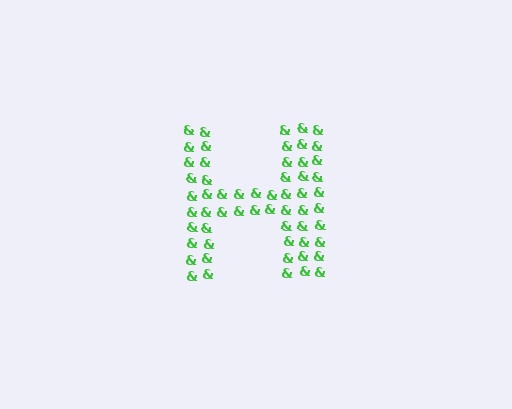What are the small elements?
The small elements are ampersands.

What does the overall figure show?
The overall figure shows the letter H.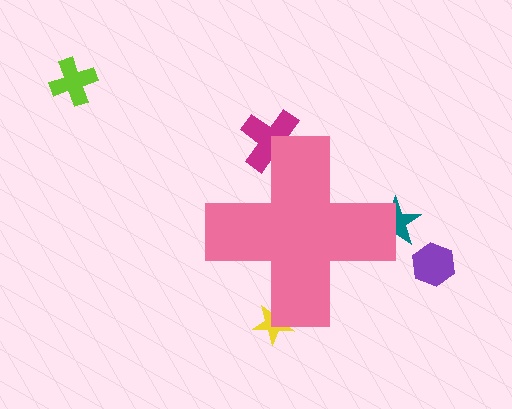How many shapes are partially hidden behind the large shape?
3 shapes are partially hidden.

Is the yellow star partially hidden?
Yes, the yellow star is partially hidden behind the pink cross.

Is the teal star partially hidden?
Yes, the teal star is partially hidden behind the pink cross.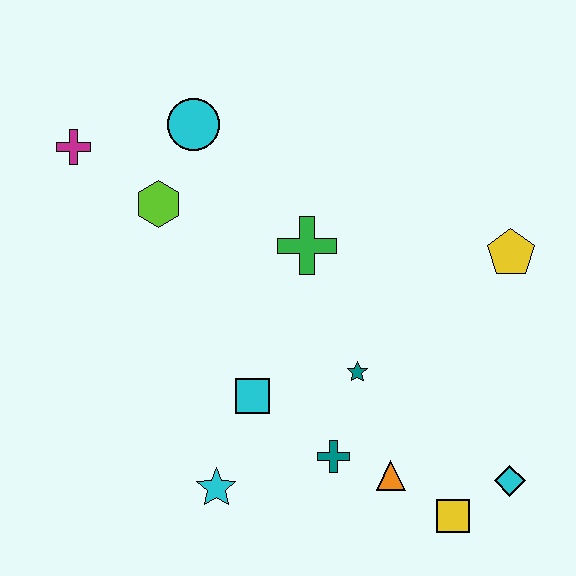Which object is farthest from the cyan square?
The magenta cross is farthest from the cyan square.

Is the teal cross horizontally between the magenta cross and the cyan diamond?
Yes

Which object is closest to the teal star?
The teal cross is closest to the teal star.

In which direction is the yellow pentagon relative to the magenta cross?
The yellow pentagon is to the right of the magenta cross.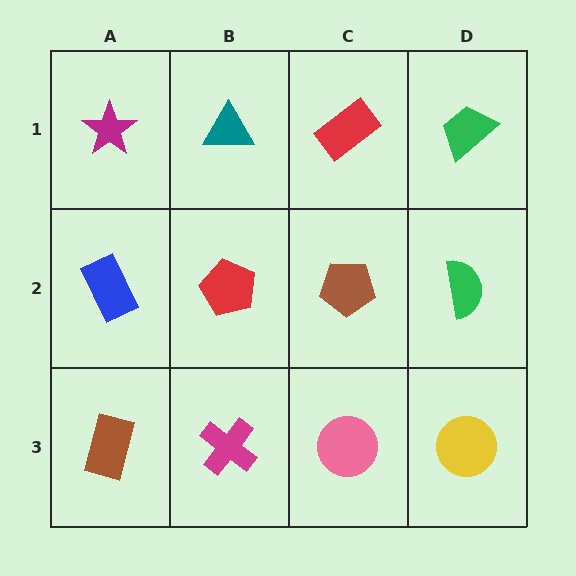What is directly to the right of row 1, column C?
A green trapezoid.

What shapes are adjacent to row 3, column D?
A green semicircle (row 2, column D), a pink circle (row 3, column C).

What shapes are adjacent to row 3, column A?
A blue rectangle (row 2, column A), a magenta cross (row 3, column B).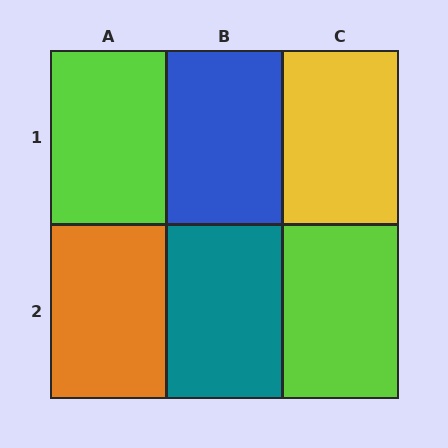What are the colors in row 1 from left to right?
Lime, blue, yellow.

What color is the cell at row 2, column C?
Lime.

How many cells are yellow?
1 cell is yellow.